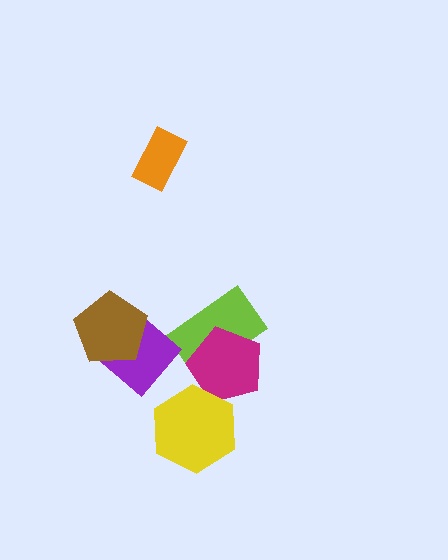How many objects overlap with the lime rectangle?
1 object overlaps with the lime rectangle.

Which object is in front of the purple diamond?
The brown pentagon is in front of the purple diamond.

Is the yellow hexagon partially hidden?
No, no other shape covers it.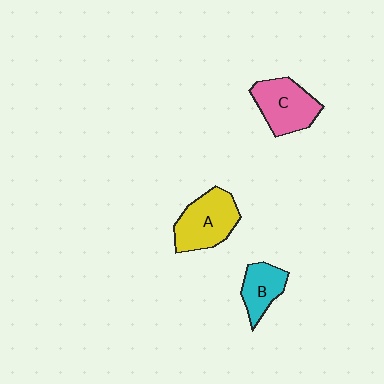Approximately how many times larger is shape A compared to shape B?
Approximately 1.6 times.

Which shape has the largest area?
Shape A (yellow).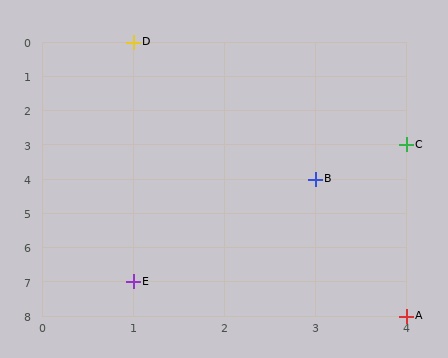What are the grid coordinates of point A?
Point A is at grid coordinates (4, 8).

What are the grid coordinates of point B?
Point B is at grid coordinates (3, 4).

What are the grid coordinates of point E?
Point E is at grid coordinates (1, 7).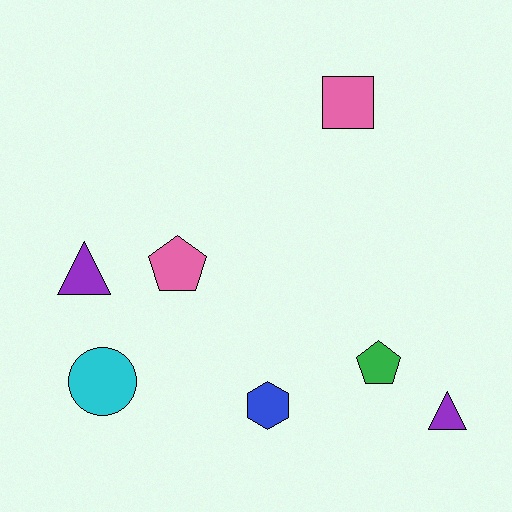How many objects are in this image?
There are 7 objects.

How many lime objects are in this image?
There are no lime objects.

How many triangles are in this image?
There are 2 triangles.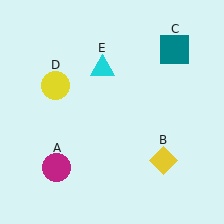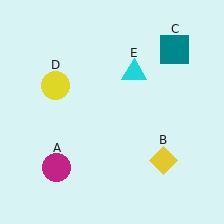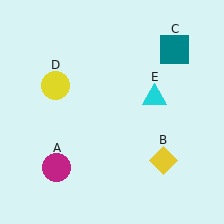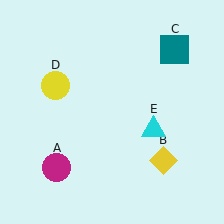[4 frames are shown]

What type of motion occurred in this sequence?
The cyan triangle (object E) rotated clockwise around the center of the scene.